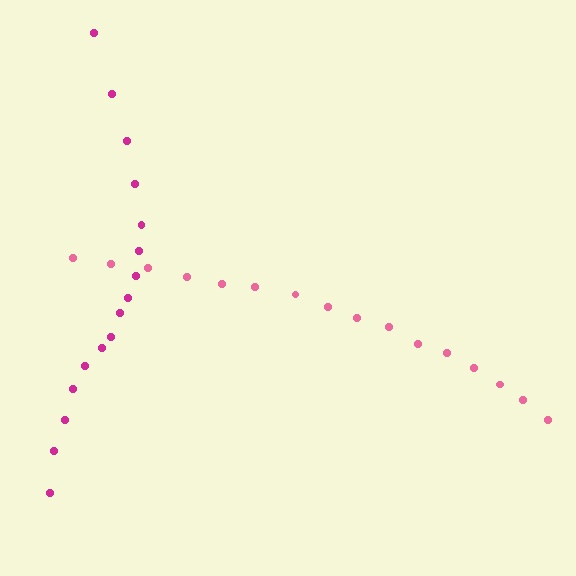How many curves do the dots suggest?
There are 2 distinct paths.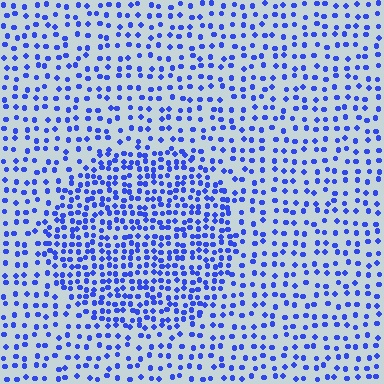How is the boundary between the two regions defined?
The boundary is defined by a change in element density (approximately 1.9x ratio). All elements are the same color, size, and shape.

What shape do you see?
I see a circle.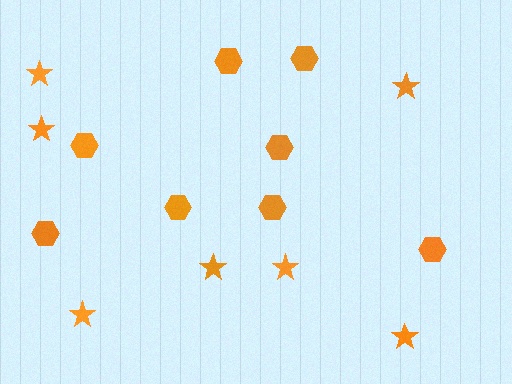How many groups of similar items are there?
There are 2 groups: one group of hexagons (8) and one group of stars (7).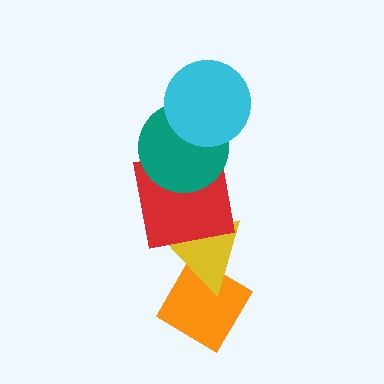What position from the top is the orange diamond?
The orange diamond is 5th from the top.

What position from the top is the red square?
The red square is 3rd from the top.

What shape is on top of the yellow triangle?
The red square is on top of the yellow triangle.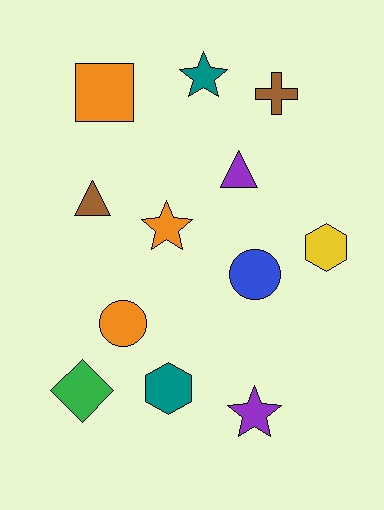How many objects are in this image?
There are 12 objects.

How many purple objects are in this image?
There are 2 purple objects.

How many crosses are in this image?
There is 1 cross.